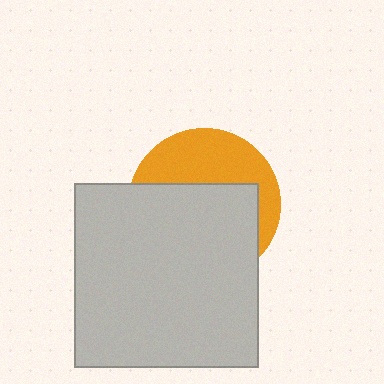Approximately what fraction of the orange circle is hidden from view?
Roughly 61% of the orange circle is hidden behind the light gray square.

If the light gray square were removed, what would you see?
You would see the complete orange circle.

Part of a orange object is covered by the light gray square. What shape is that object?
It is a circle.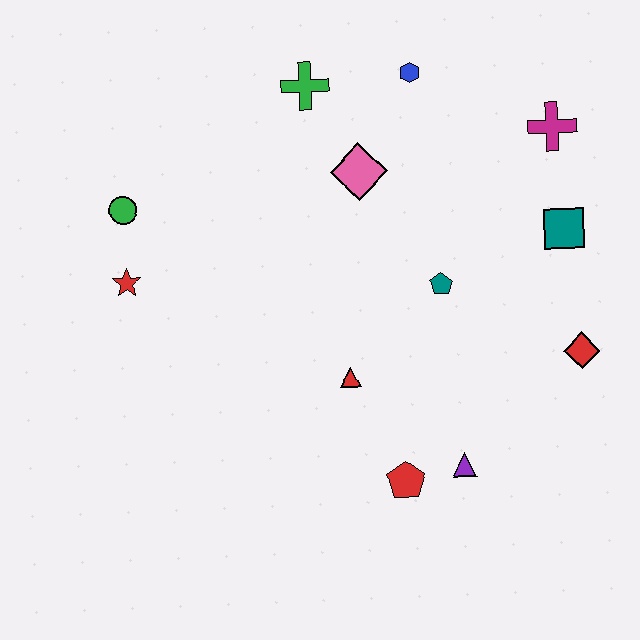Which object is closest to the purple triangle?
The red pentagon is closest to the purple triangle.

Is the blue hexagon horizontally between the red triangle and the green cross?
No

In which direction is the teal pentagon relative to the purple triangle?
The teal pentagon is above the purple triangle.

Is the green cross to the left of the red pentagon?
Yes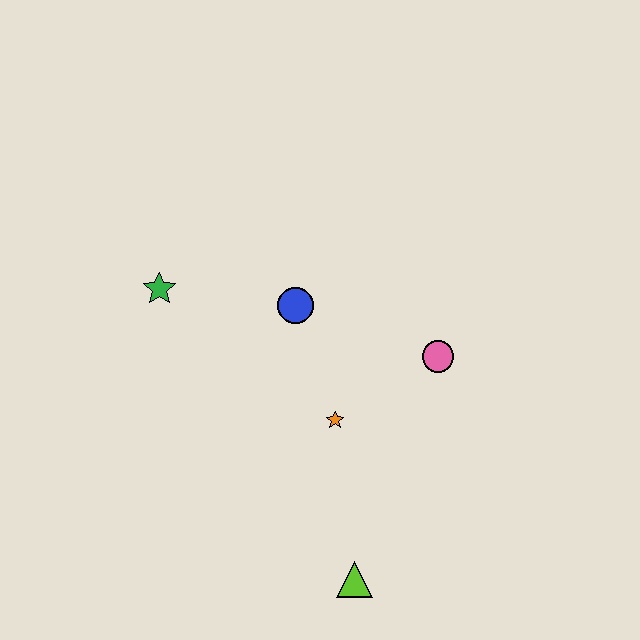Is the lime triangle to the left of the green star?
No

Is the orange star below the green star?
Yes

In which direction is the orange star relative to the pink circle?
The orange star is to the left of the pink circle.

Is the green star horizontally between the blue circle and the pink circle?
No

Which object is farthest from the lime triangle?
The green star is farthest from the lime triangle.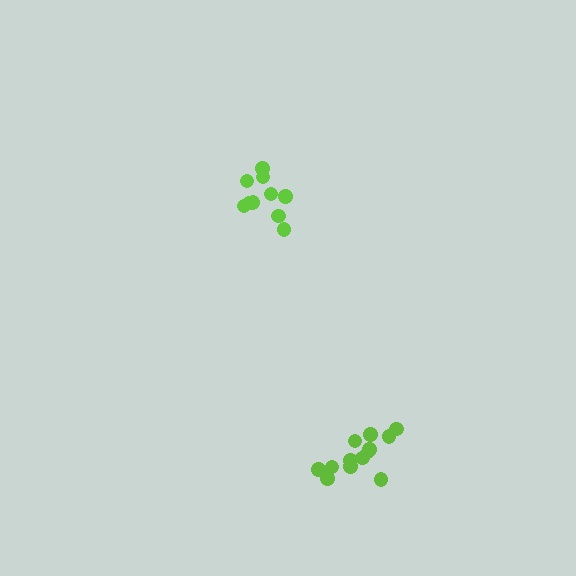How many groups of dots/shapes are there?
There are 2 groups.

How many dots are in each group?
Group 1: 13 dots, Group 2: 10 dots (23 total).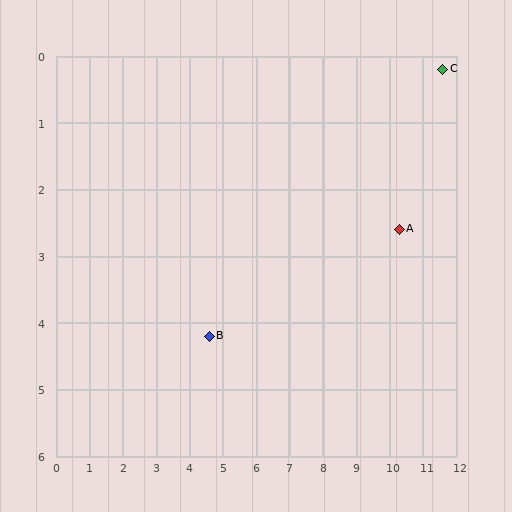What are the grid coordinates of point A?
Point A is at approximately (10.3, 2.6).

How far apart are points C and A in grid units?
Points C and A are about 2.7 grid units apart.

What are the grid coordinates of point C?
Point C is at approximately (11.6, 0.2).